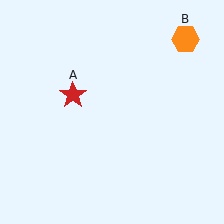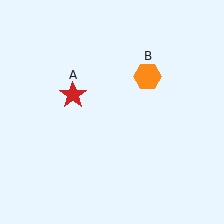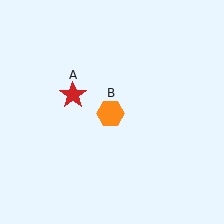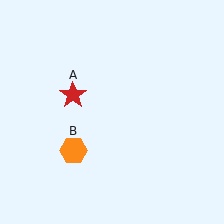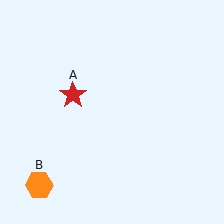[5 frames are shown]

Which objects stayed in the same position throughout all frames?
Red star (object A) remained stationary.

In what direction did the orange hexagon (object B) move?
The orange hexagon (object B) moved down and to the left.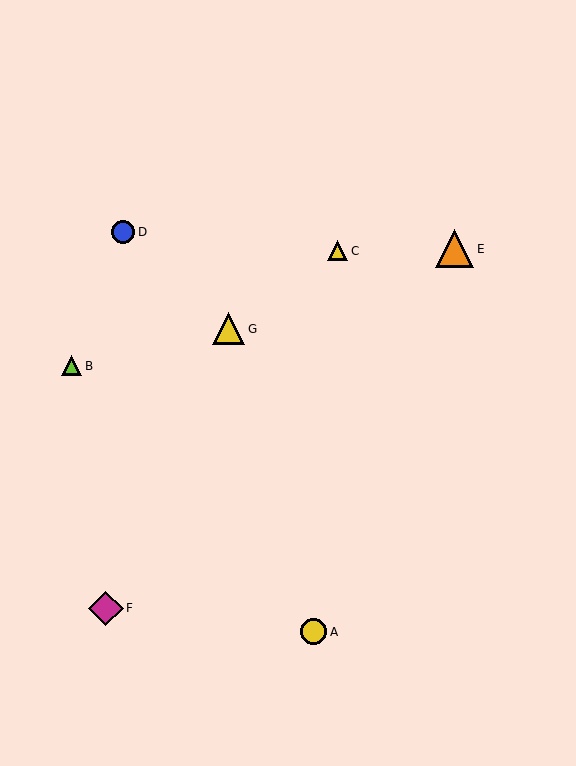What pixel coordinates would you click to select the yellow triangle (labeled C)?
Click at (338, 251) to select the yellow triangle C.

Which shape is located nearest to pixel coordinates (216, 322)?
The yellow triangle (labeled G) at (229, 329) is nearest to that location.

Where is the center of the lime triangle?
The center of the lime triangle is at (72, 366).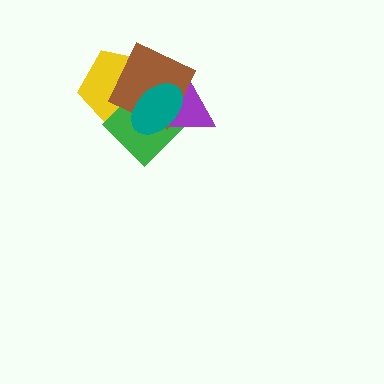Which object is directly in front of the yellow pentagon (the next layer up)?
The green diamond is directly in front of the yellow pentagon.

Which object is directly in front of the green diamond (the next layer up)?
The purple triangle is directly in front of the green diamond.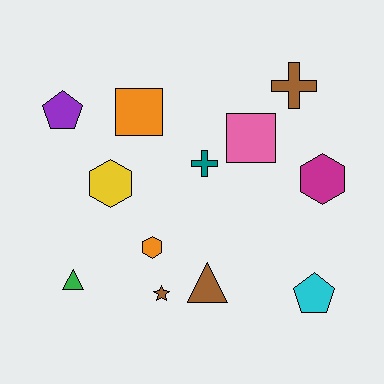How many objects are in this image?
There are 12 objects.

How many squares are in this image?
There are 2 squares.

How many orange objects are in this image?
There are 2 orange objects.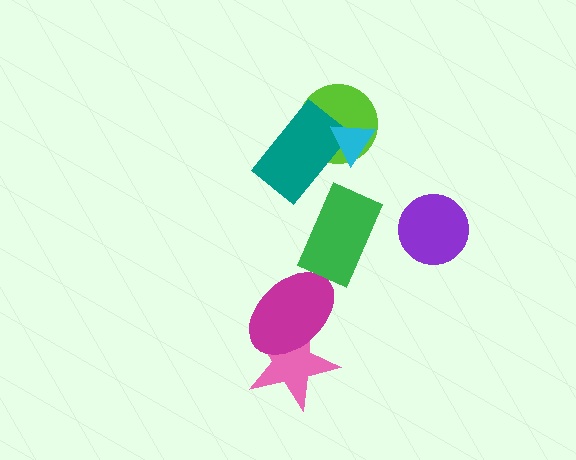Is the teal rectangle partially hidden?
Yes, it is partially covered by another shape.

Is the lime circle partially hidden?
Yes, it is partially covered by another shape.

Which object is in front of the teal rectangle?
The cyan triangle is in front of the teal rectangle.